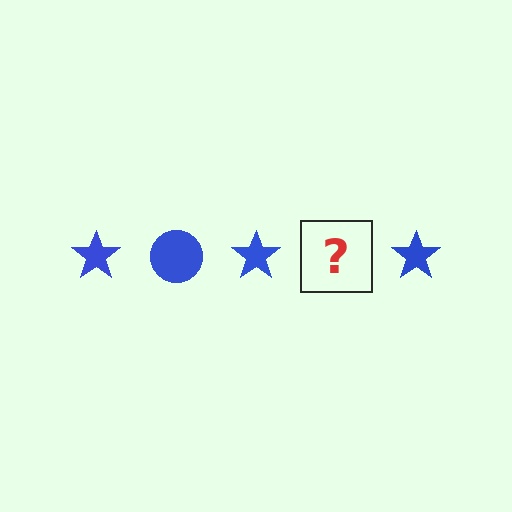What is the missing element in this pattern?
The missing element is a blue circle.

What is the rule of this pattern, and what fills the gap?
The rule is that the pattern cycles through star, circle shapes in blue. The gap should be filled with a blue circle.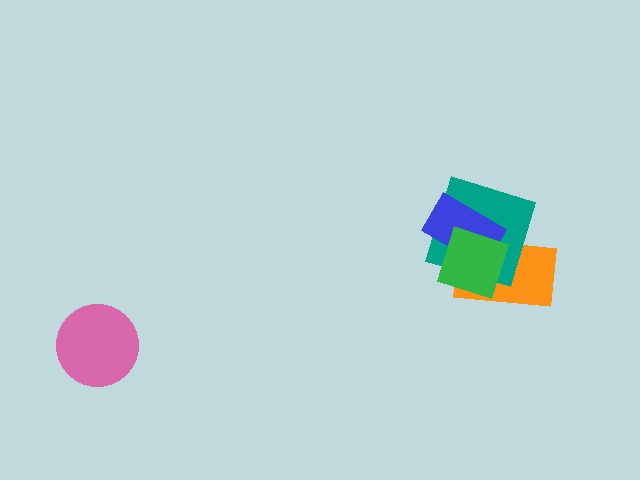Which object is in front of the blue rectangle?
The green diamond is in front of the blue rectangle.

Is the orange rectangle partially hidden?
Yes, it is partially covered by another shape.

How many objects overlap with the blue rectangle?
3 objects overlap with the blue rectangle.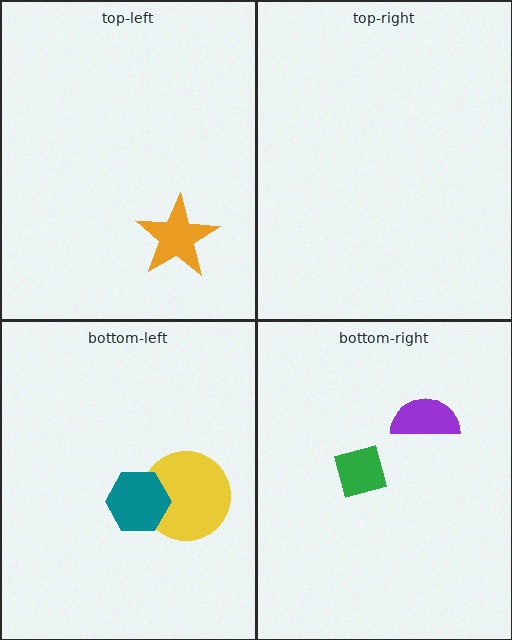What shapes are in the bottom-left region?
The yellow circle, the teal hexagon.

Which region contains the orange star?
The top-left region.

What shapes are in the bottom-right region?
The purple semicircle, the green square.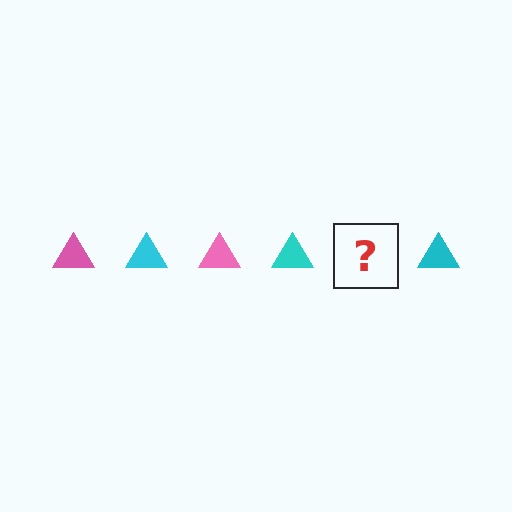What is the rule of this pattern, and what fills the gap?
The rule is that the pattern cycles through pink, cyan triangles. The gap should be filled with a pink triangle.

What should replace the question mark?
The question mark should be replaced with a pink triangle.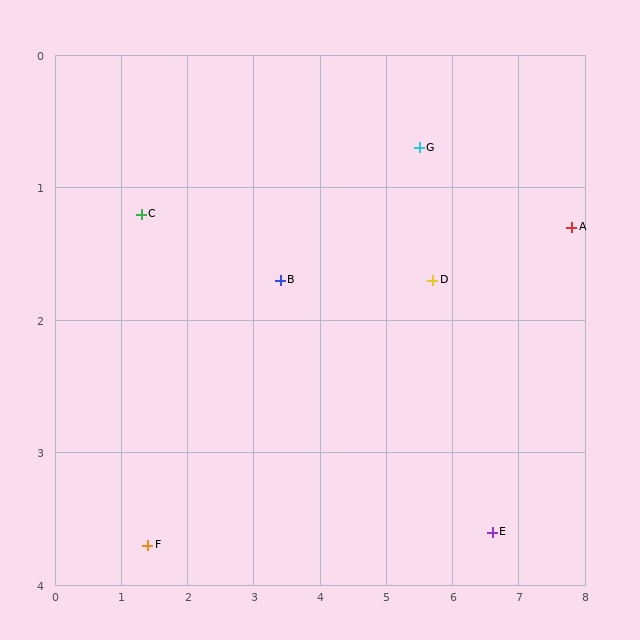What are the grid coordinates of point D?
Point D is at approximately (5.7, 1.7).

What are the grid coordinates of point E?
Point E is at approximately (6.6, 3.6).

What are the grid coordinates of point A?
Point A is at approximately (7.8, 1.3).